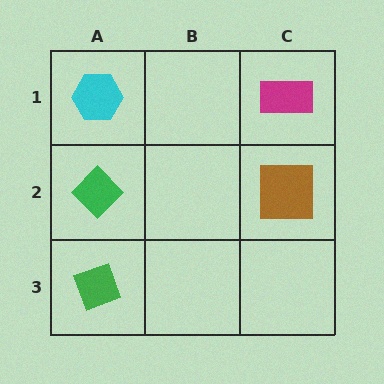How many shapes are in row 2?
2 shapes.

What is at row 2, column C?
A brown square.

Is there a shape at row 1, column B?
No, that cell is empty.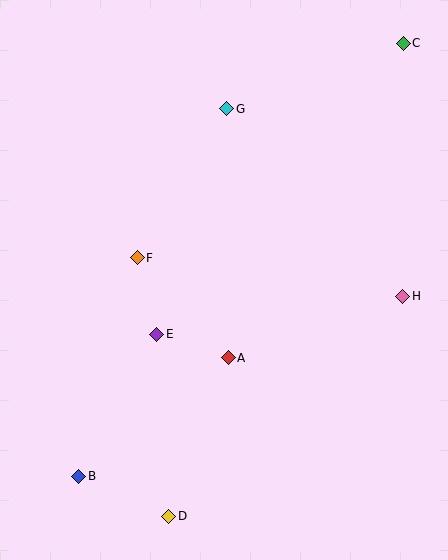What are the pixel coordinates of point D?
Point D is at (169, 516).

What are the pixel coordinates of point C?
Point C is at (403, 43).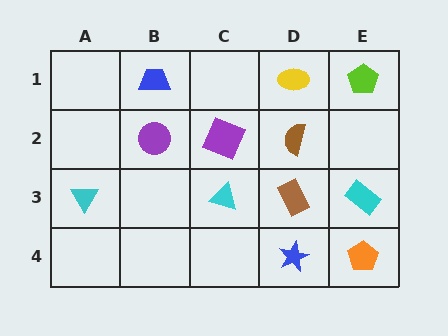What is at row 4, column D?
A blue star.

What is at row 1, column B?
A blue trapezoid.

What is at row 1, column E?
A lime pentagon.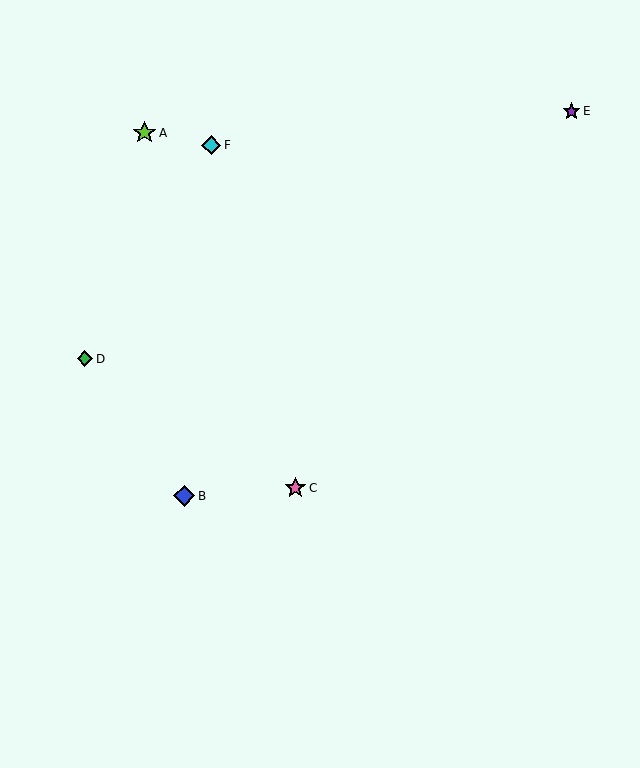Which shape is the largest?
The lime star (labeled A) is the largest.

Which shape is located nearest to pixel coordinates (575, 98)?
The purple star (labeled E) at (572, 111) is nearest to that location.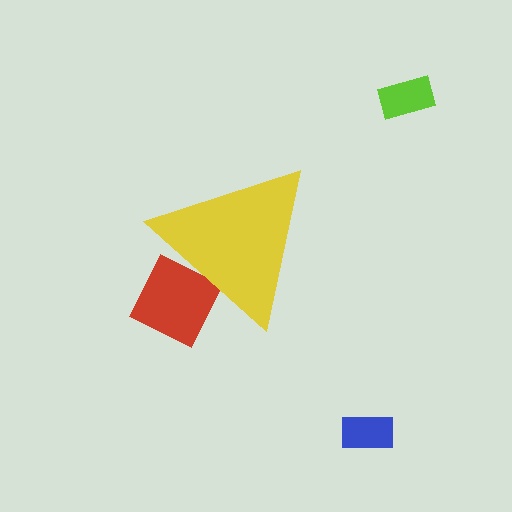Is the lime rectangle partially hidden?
No, the lime rectangle is fully visible.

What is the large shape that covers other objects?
A yellow triangle.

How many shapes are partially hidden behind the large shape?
1 shape is partially hidden.